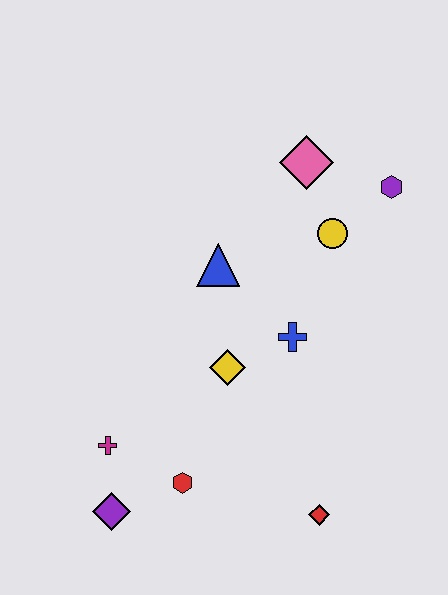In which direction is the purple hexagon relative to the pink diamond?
The purple hexagon is to the right of the pink diamond.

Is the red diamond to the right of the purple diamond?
Yes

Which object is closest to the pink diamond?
The yellow circle is closest to the pink diamond.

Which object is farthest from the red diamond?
The pink diamond is farthest from the red diamond.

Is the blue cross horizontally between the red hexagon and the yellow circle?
Yes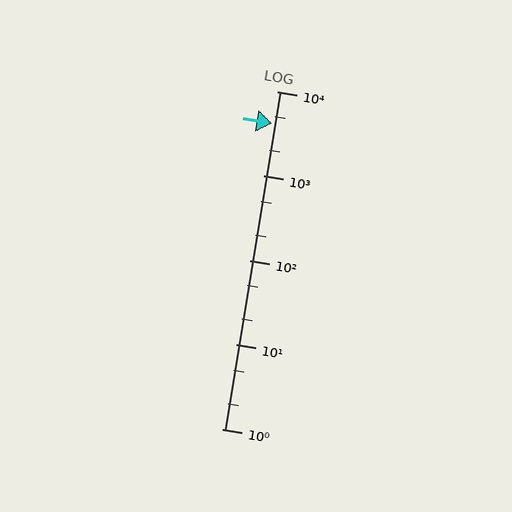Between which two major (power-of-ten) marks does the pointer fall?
The pointer is between 1000 and 10000.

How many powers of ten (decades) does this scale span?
The scale spans 4 decades, from 1 to 10000.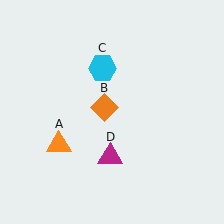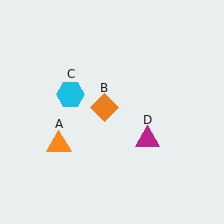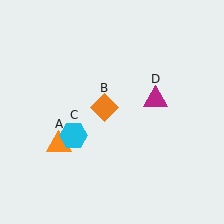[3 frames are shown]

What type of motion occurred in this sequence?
The cyan hexagon (object C), magenta triangle (object D) rotated counterclockwise around the center of the scene.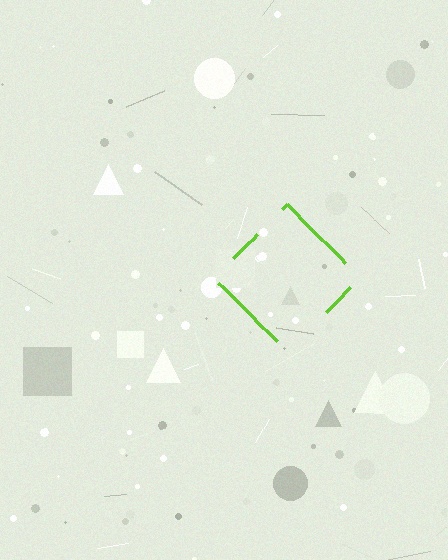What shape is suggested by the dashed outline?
The dashed outline suggests a diamond.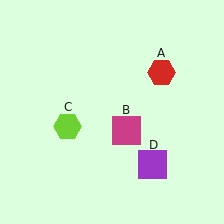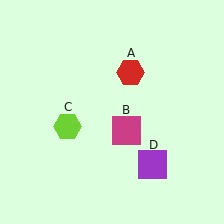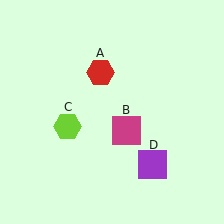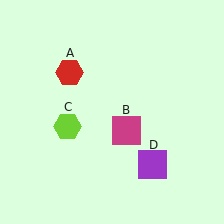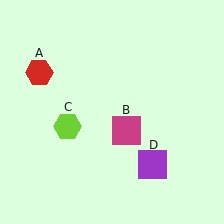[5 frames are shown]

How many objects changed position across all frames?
1 object changed position: red hexagon (object A).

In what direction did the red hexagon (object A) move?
The red hexagon (object A) moved left.